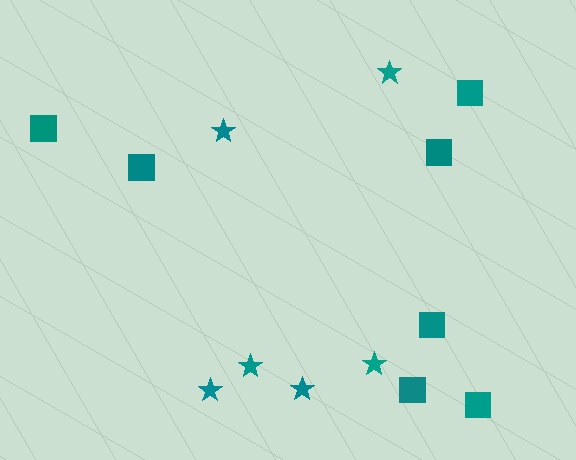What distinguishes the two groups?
There are 2 groups: one group of squares (7) and one group of stars (6).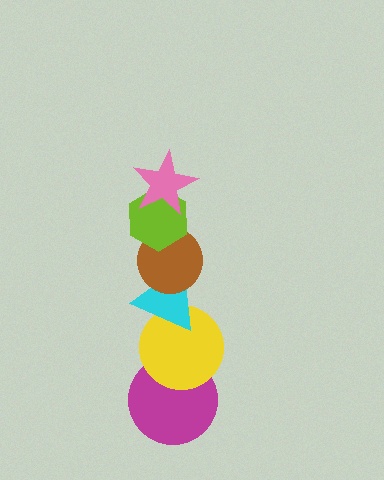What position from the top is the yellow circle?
The yellow circle is 5th from the top.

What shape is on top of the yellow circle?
The cyan triangle is on top of the yellow circle.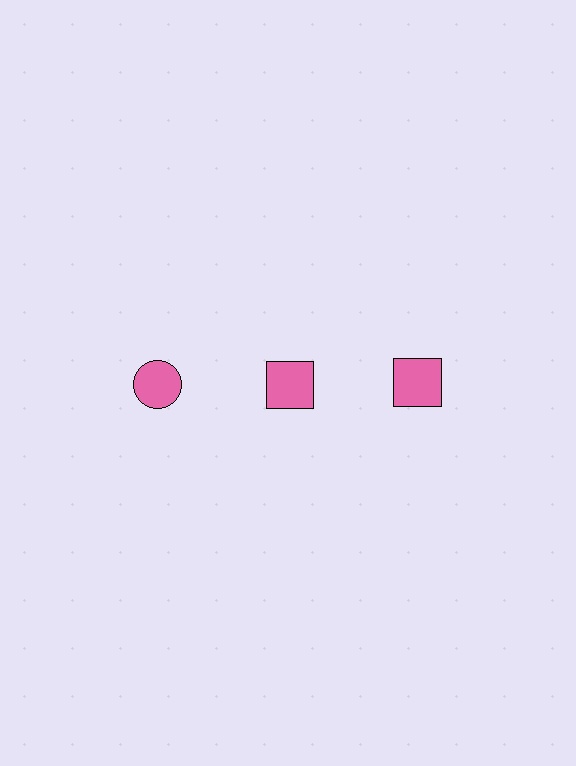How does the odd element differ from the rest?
It has a different shape: circle instead of square.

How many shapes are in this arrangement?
There are 3 shapes arranged in a grid pattern.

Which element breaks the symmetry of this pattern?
The pink circle in the top row, leftmost column breaks the symmetry. All other shapes are pink squares.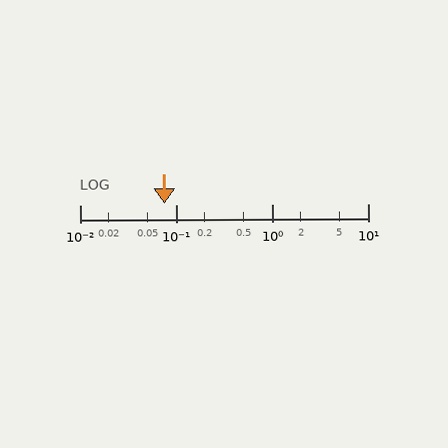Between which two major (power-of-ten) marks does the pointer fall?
The pointer is between 0.01 and 0.1.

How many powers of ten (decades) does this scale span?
The scale spans 3 decades, from 0.01 to 10.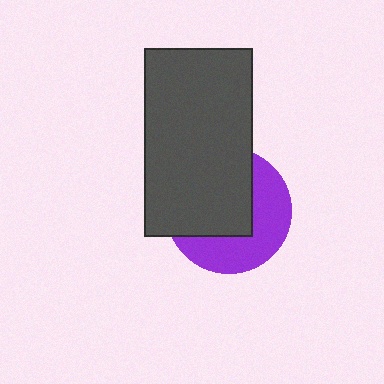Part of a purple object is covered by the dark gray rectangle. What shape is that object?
It is a circle.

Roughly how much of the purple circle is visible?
A small part of it is visible (roughly 45%).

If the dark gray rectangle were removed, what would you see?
You would see the complete purple circle.